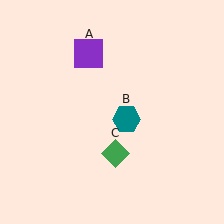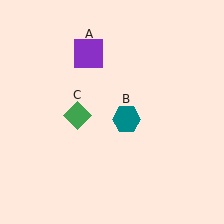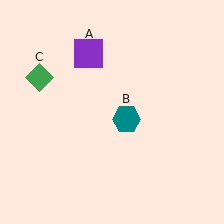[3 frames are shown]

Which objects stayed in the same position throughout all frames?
Purple square (object A) and teal hexagon (object B) remained stationary.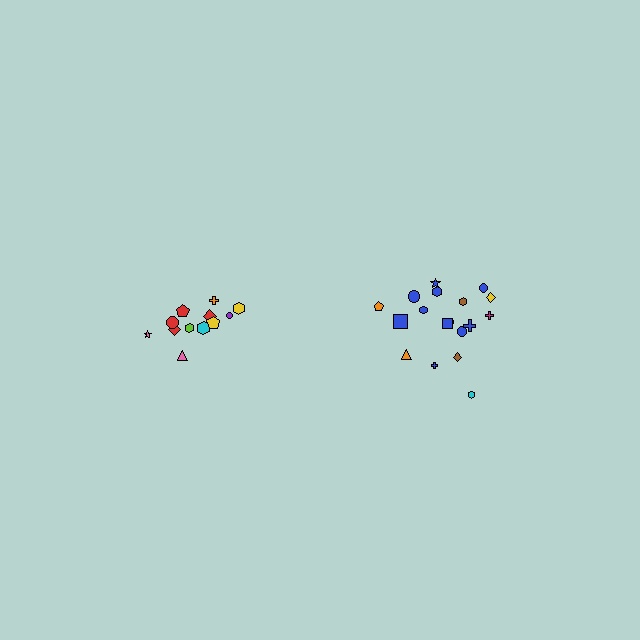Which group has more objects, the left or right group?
The right group.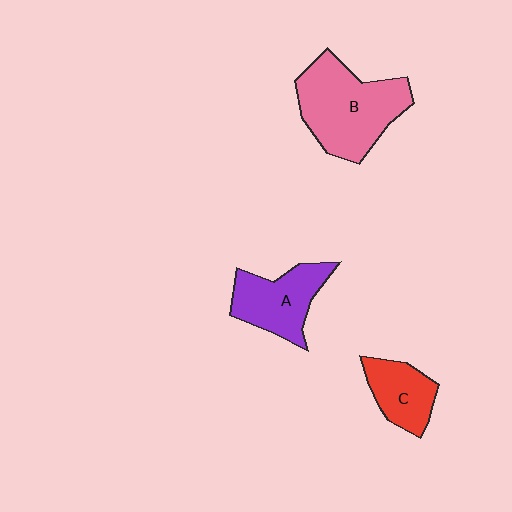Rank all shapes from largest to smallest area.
From largest to smallest: B (pink), A (purple), C (red).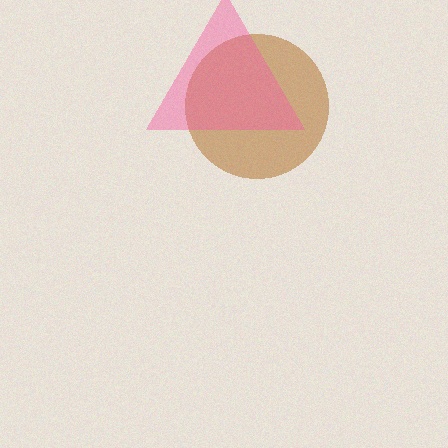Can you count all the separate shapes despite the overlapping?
Yes, there are 2 separate shapes.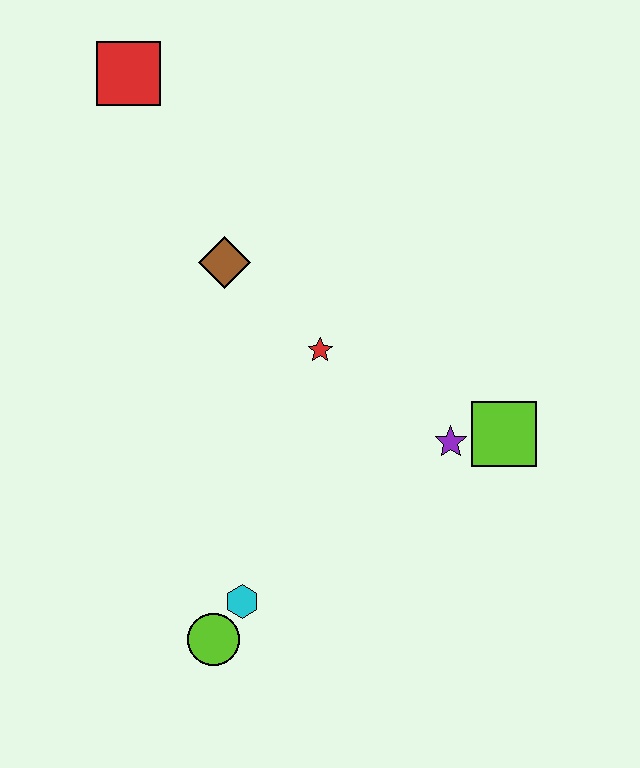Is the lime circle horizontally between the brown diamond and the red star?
No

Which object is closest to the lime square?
The purple star is closest to the lime square.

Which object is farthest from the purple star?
The red square is farthest from the purple star.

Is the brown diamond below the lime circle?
No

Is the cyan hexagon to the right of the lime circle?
Yes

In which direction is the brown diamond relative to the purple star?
The brown diamond is to the left of the purple star.